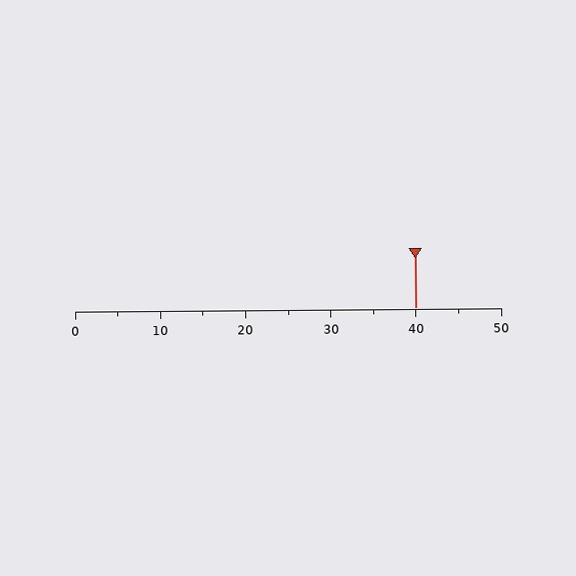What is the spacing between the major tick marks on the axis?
The major ticks are spaced 10 apart.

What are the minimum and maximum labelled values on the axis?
The axis runs from 0 to 50.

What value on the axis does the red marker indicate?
The marker indicates approximately 40.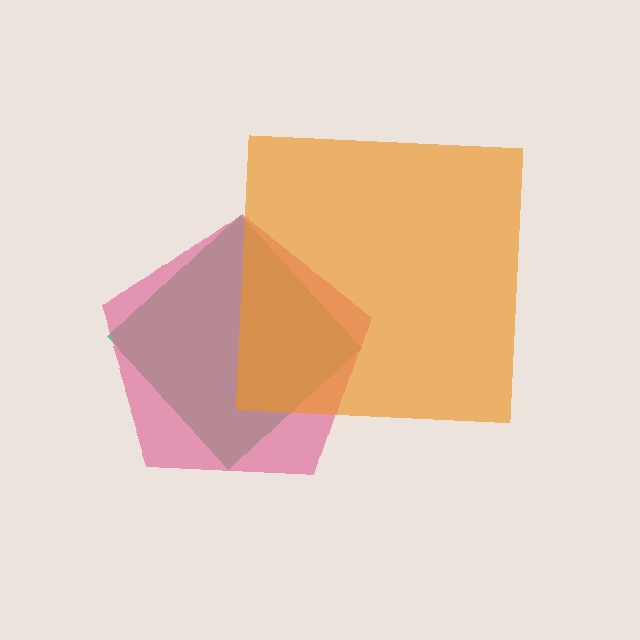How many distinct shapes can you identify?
There are 3 distinct shapes: a green diamond, a pink pentagon, an orange square.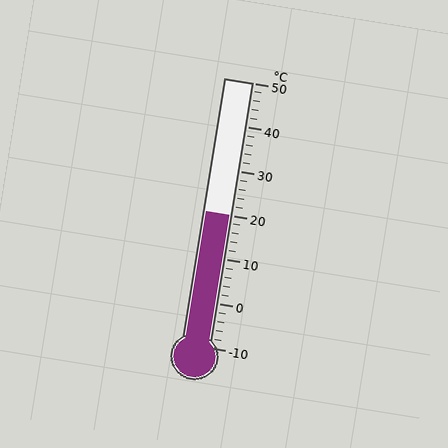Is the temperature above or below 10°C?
The temperature is above 10°C.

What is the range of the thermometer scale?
The thermometer scale ranges from -10°C to 50°C.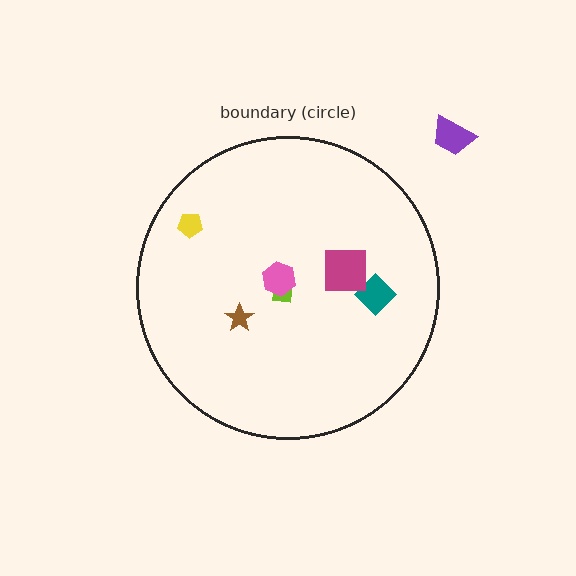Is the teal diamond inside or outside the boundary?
Inside.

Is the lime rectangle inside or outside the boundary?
Inside.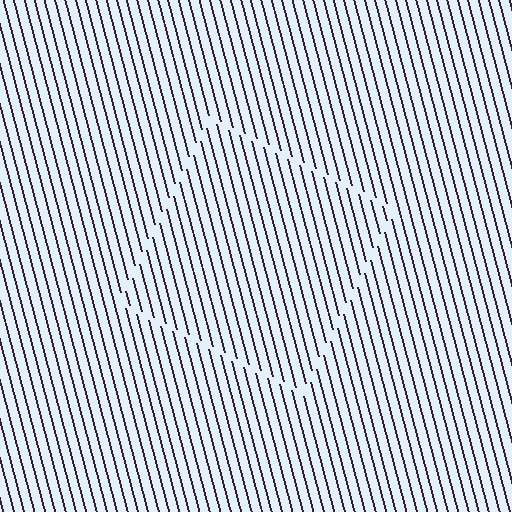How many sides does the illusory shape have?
4 sides — the line-ends trace a square.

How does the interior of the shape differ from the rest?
The interior of the shape contains the same grating, shifted by half a period — the contour is defined by the phase discontinuity where line-ends from the inner and outer gratings abut.